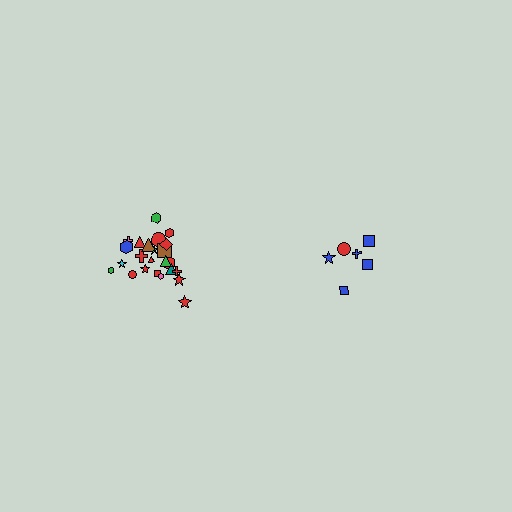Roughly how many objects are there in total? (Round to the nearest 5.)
Roughly 30 objects in total.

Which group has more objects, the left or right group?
The left group.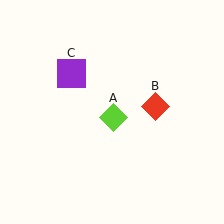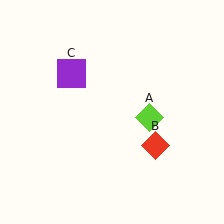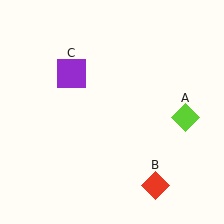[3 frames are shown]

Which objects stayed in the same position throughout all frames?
Purple square (object C) remained stationary.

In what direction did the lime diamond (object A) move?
The lime diamond (object A) moved right.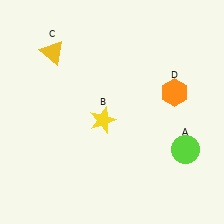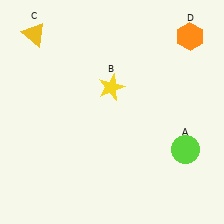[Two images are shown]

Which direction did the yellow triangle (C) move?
The yellow triangle (C) moved left.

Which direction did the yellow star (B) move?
The yellow star (B) moved up.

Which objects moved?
The objects that moved are: the yellow star (B), the yellow triangle (C), the orange hexagon (D).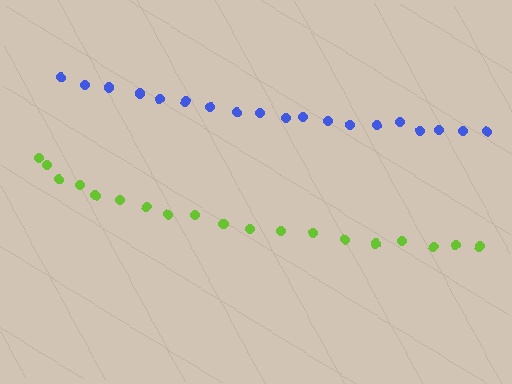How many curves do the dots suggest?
There are 2 distinct paths.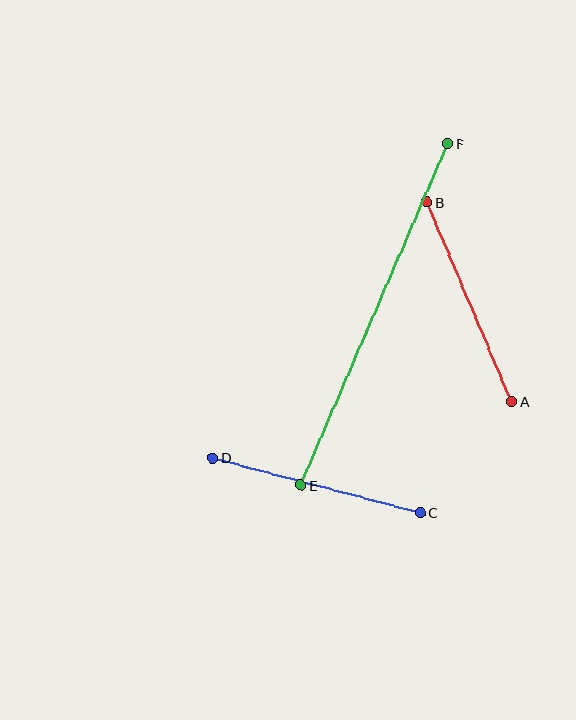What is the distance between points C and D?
The distance is approximately 215 pixels.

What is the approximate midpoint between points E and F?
The midpoint is at approximately (374, 314) pixels.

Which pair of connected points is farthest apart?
Points E and F are farthest apart.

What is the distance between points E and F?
The distance is approximately 372 pixels.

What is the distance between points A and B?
The distance is approximately 217 pixels.